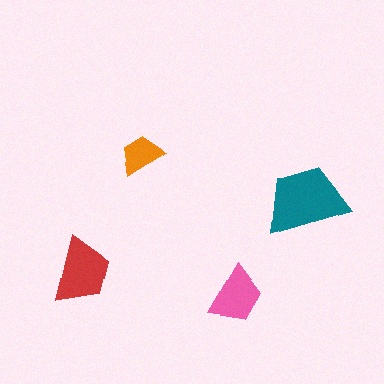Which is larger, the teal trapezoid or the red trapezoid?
The teal one.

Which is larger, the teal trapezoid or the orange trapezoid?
The teal one.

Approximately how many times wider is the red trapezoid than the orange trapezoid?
About 1.5 times wider.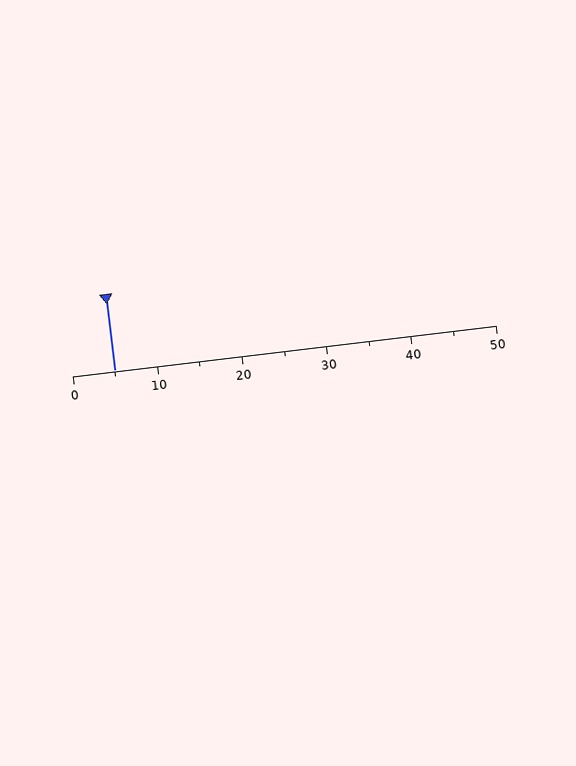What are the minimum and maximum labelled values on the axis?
The axis runs from 0 to 50.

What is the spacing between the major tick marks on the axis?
The major ticks are spaced 10 apart.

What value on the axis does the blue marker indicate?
The marker indicates approximately 5.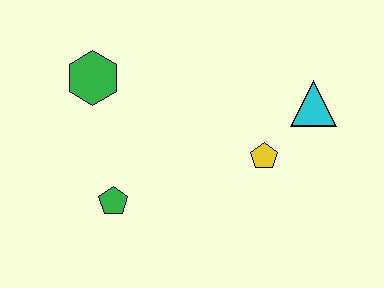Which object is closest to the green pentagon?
The green hexagon is closest to the green pentagon.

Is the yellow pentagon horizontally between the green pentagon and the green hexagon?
No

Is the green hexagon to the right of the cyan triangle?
No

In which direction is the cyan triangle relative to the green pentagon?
The cyan triangle is to the right of the green pentagon.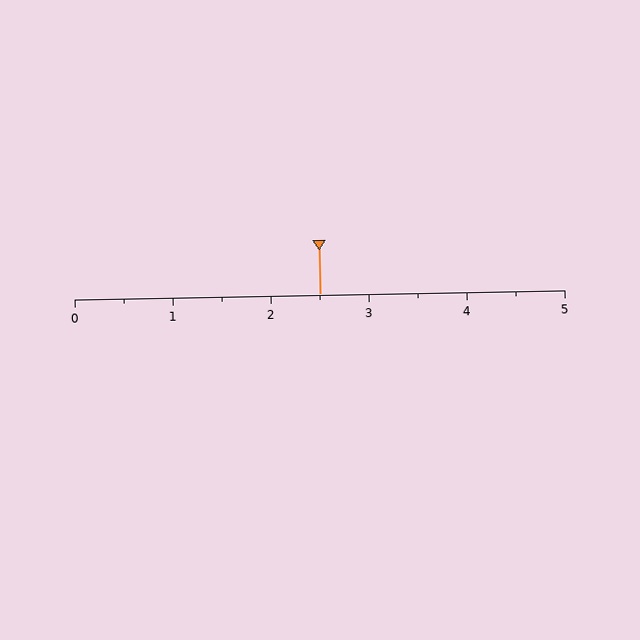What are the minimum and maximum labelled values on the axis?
The axis runs from 0 to 5.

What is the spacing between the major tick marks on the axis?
The major ticks are spaced 1 apart.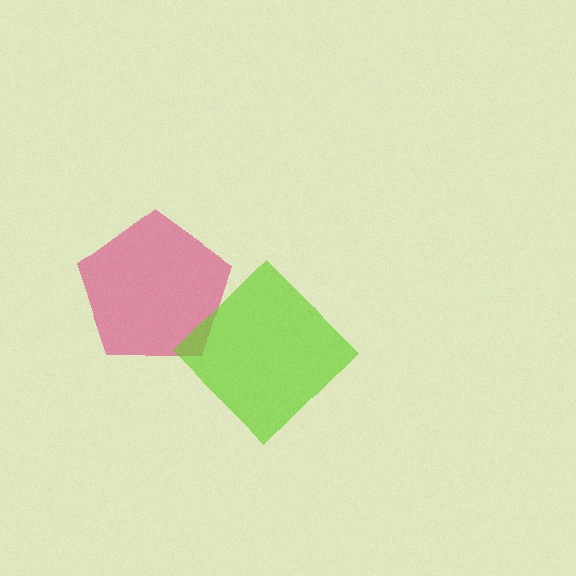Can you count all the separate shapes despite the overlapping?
Yes, there are 2 separate shapes.